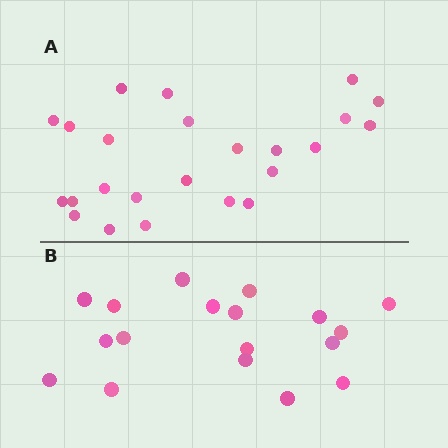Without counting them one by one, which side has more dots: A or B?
Region A (the top region) has more dots.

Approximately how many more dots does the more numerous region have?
Region A has about 6 more dots than region B.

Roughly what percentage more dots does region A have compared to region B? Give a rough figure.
About 35% more.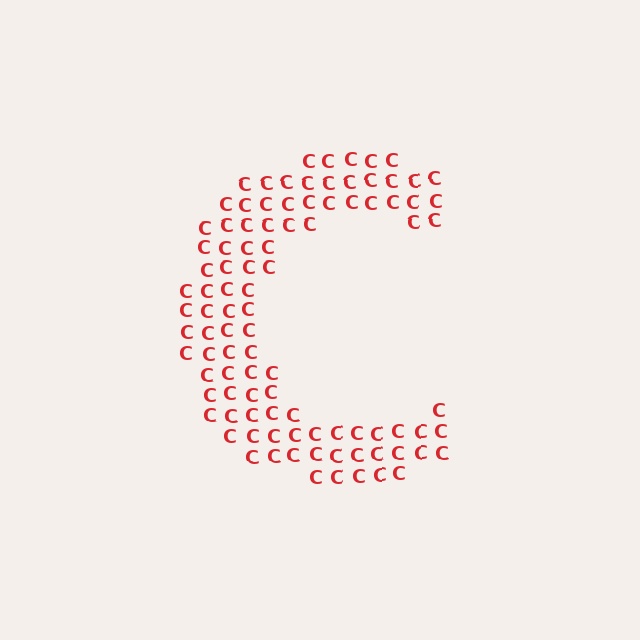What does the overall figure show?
The overall figure shows the letter C.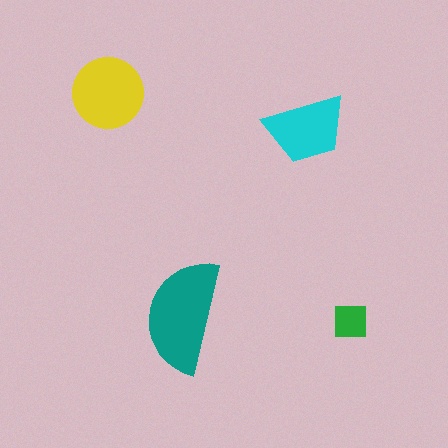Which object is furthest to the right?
The green square is rightmost.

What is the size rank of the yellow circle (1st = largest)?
2nd.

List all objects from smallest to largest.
The green square, the cyan trapezoid, the yellow circle, the teal semicircle.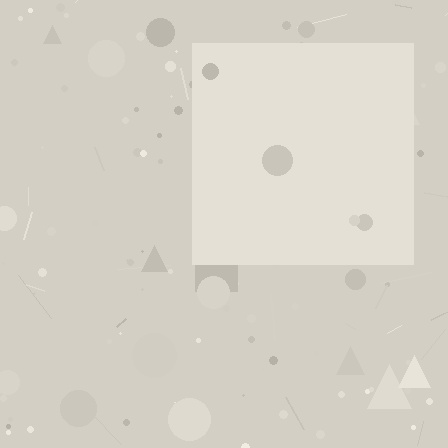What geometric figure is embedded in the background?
A square is embedded in the background.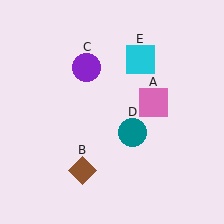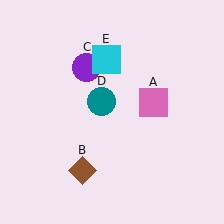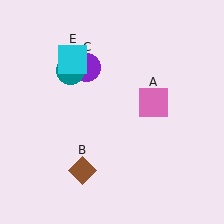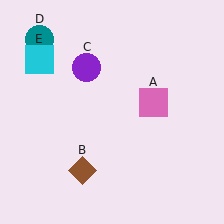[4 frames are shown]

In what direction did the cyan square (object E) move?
The cyan square (object E) moved left.